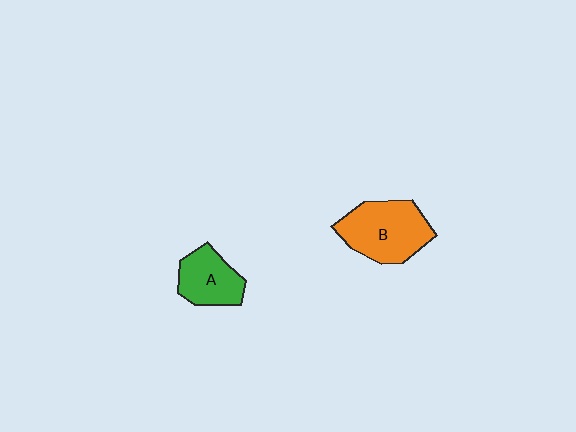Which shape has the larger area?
Shape B (orange).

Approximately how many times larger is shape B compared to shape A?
Approximately 1.5 times.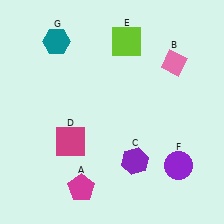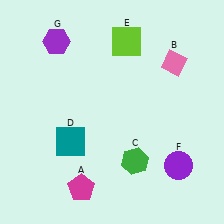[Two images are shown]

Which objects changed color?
C changed from purple to green. D changed from magenta to teal. G changed from teal to purple.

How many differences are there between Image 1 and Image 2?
There are 3 differences between the two images.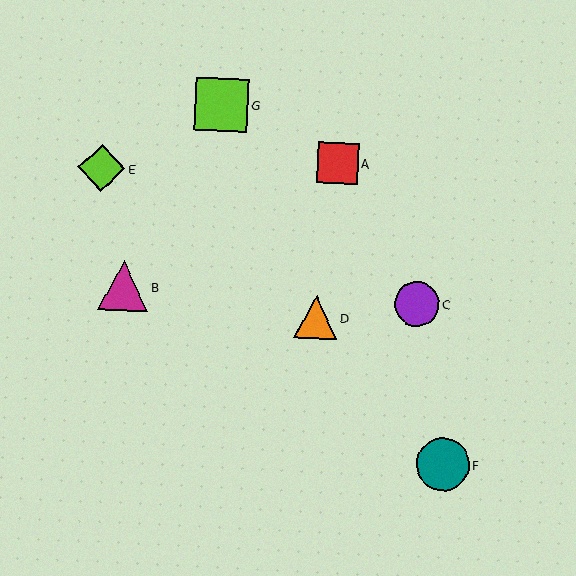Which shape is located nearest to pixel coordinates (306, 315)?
The orange triangle (labeled D) at (316, 317) is nearest to that location.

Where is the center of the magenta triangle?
The center of the magenta triangle is at (123, 286).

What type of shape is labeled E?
Shape E is a lime diamond.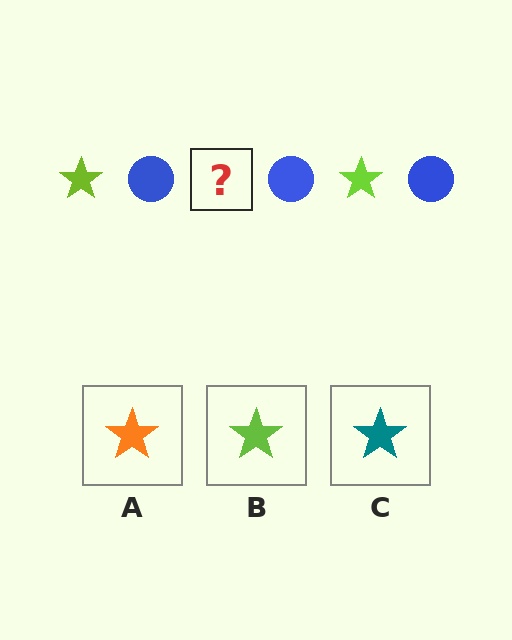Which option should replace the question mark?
Option B.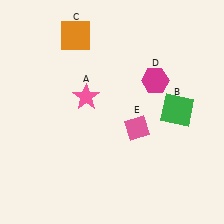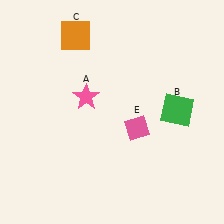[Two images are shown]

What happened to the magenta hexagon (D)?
The magenta hexagon (D) was removed in Image 2. It was in the top-right area of Image 1.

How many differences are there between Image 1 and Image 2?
There is 1 difference between the two images.